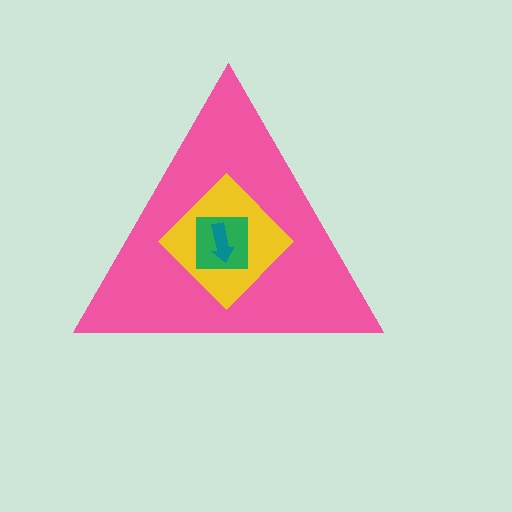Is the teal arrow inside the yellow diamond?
Yes.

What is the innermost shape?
The teal arrow.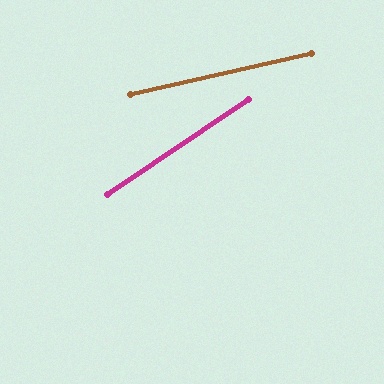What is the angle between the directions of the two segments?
Approximately 21 degrees.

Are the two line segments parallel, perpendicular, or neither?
Neither parallel nor perpendicular — they differ by about 21°.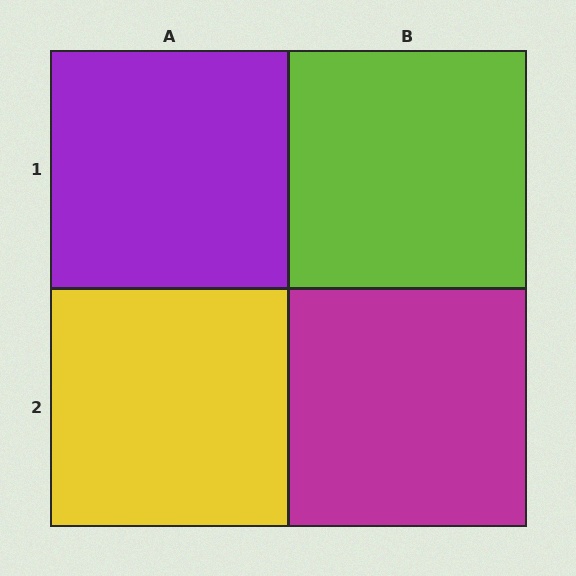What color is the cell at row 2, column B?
Magenta.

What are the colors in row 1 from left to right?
Purple, lime.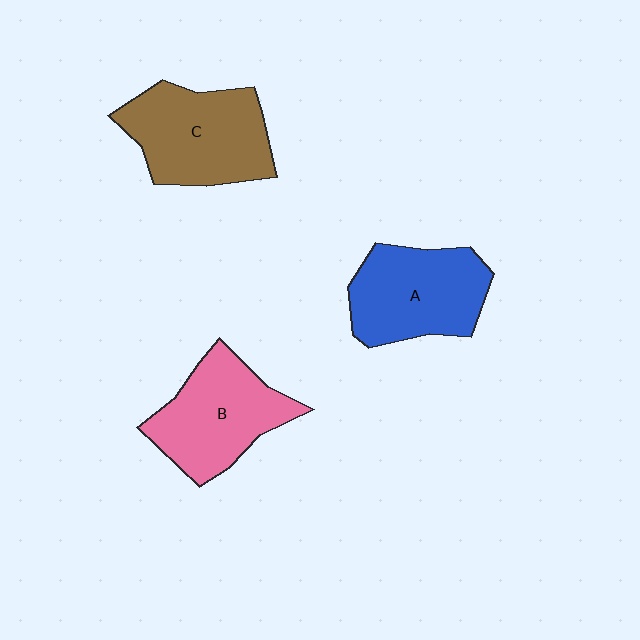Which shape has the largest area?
Shape C (brown).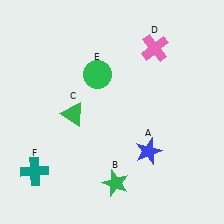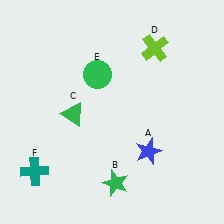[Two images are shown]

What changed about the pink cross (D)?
In Image 1, D is pink. In Image 2, it changed to lime.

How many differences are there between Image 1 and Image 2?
There is 1 difference between the two images.